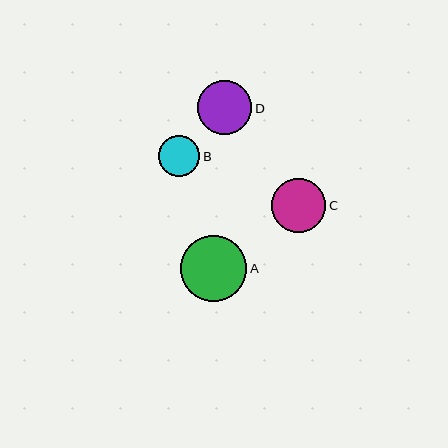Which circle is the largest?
Circle A is the largest with a size of approximately 66 pixels.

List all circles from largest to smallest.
From largest to smallest: A, D, C, B.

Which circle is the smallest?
Circle B is the smallest with a size of approximately 41 pixels.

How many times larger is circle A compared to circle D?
Circle A is approximately 1.2 times the size of circle D.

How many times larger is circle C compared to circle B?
Circle C is approximately 1.3 times the size of circle B.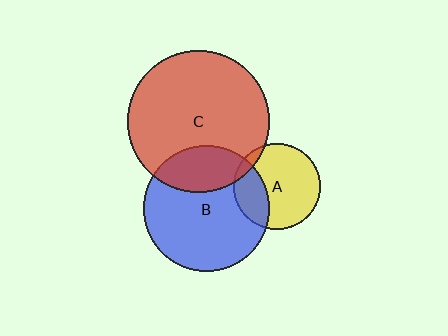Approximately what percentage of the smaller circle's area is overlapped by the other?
Approximately 30%.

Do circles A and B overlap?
Yes.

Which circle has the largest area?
Circle C (red).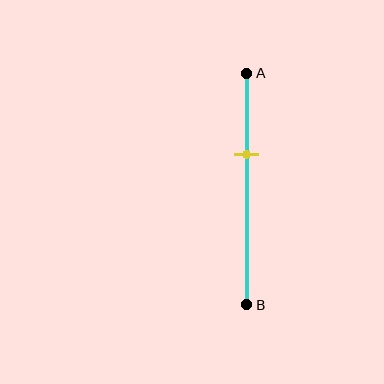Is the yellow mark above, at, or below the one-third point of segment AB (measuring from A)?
The yellow mark is approximately at the one-third point of segment AB.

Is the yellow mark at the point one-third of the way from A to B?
Yes, the mark is approximately at the one-third point.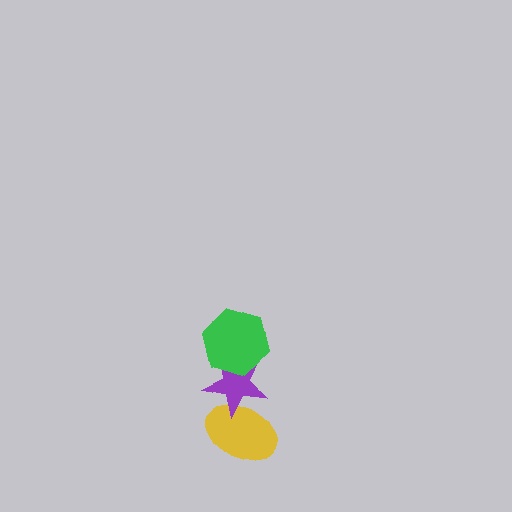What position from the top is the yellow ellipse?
The yellow ellipse is 3rd from the top.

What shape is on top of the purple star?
The green hexagon is on top of the purple star.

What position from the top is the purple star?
The purple star is 2nd from the top.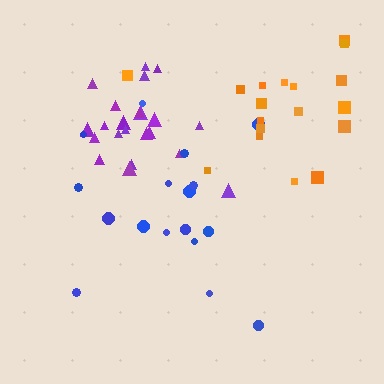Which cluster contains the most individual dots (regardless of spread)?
Purple (22).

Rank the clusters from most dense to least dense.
purple, orange, blue.